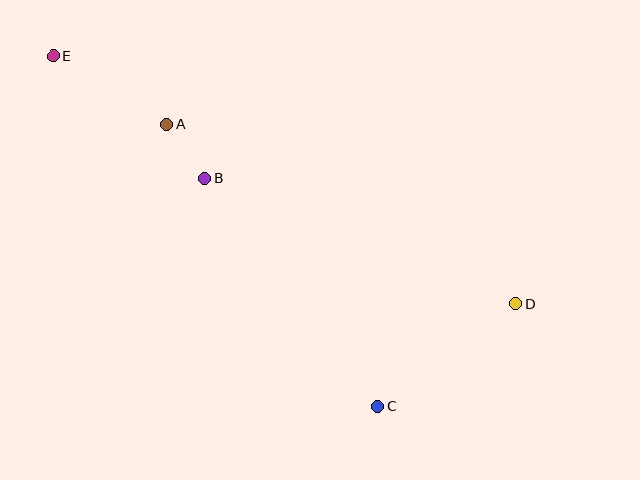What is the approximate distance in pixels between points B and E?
The distance between B and E is approximately 194 pixels.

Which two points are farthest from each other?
Points D and E are farthest from each other.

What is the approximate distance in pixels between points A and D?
The distance between A and D is approximately 392 pixels.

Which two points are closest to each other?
Points A and B are closest to each other.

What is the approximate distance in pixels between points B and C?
The distance between B and C is approximately 286 pixels.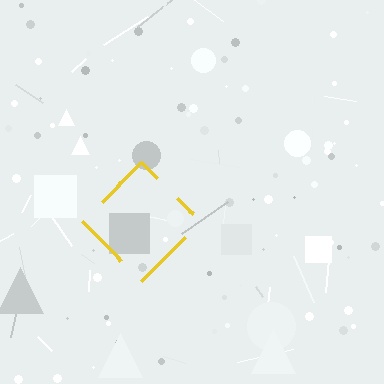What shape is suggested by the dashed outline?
The dashed outline suggests a diamond.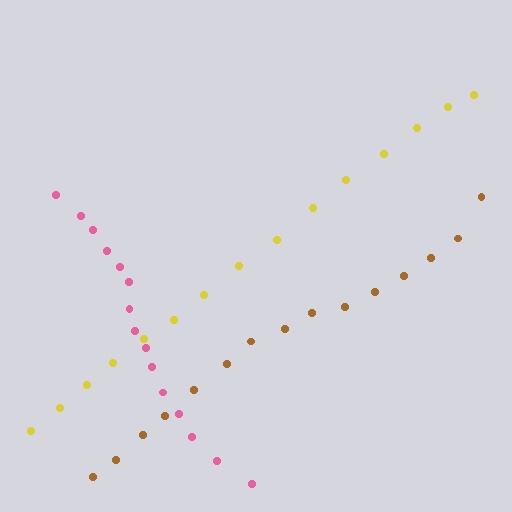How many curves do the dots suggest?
There are 3 distinct paths.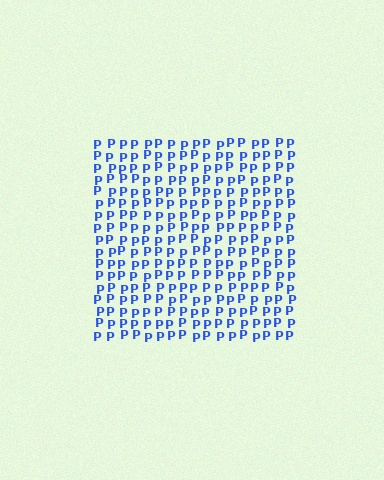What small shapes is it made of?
It is made of small letter P's.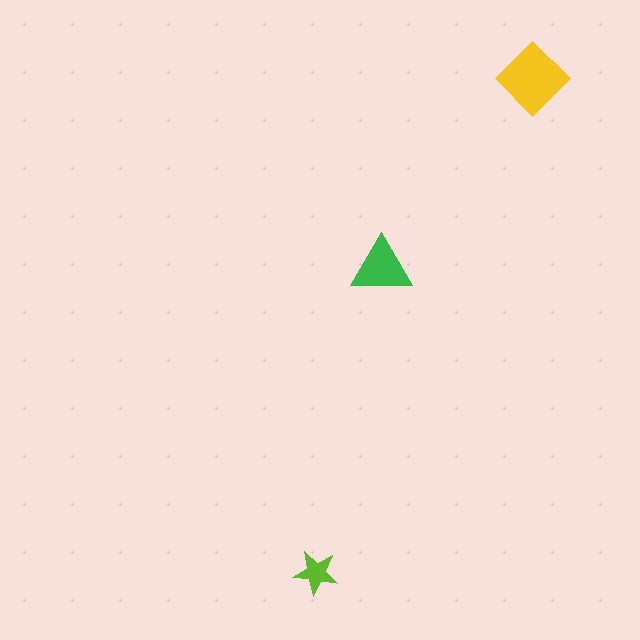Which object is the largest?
The yellow diamond.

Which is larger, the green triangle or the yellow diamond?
The yellow diamond.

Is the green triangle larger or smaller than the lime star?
Larger.